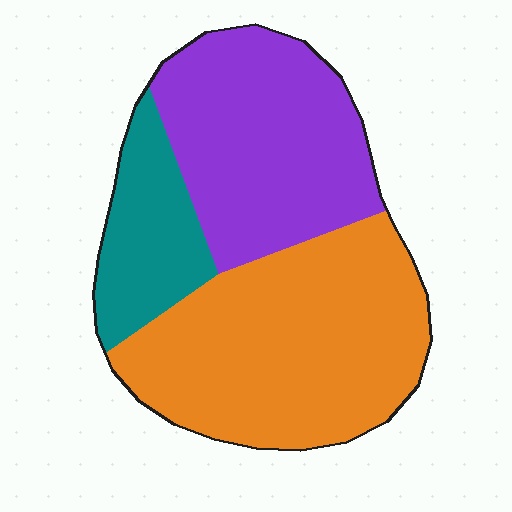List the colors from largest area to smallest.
From largest to smallest: orange, purple, teal.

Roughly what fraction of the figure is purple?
Purple takes up between a third and a half of the figure.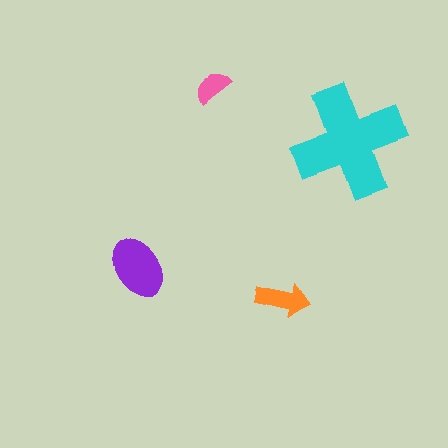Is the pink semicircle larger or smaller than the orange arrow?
Smaller.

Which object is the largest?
The cyan cross.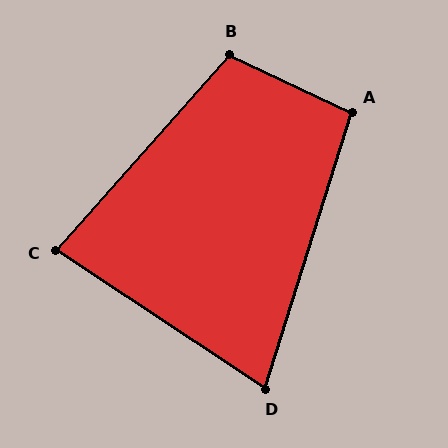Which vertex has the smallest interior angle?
D, at approximately 74 degrees.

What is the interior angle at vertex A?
Approximately 98 degrees (obtuse).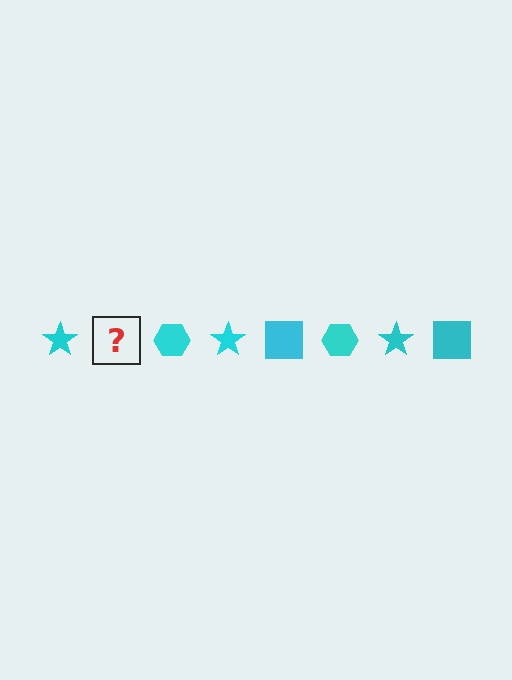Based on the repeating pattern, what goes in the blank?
The blank should be a cyan square.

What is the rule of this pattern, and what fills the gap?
The rule is that the pattern cycles through star, square, hexagon shapes in cyan. The gap should be filled with a cyan square.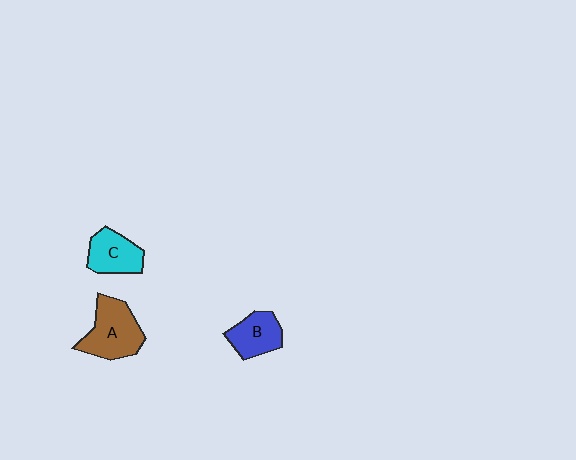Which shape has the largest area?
Shape A (brown).